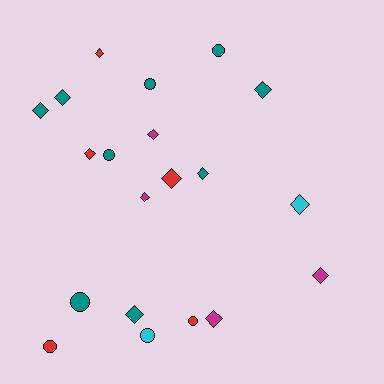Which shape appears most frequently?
Diamond, with 13 objects.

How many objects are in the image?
There are 20 objects.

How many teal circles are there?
There are 4 teal circles.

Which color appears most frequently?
Teal, with 9 objects.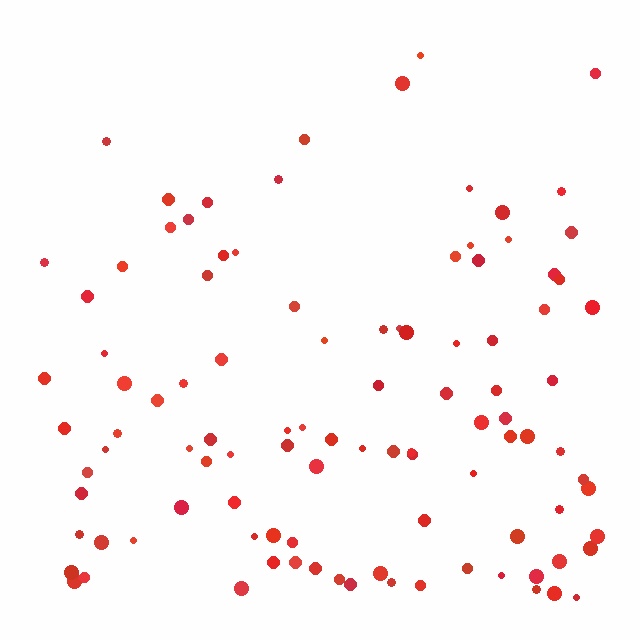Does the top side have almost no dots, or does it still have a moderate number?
Still a moderate number, just noticeably fewer than the bottom.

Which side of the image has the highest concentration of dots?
The bottom.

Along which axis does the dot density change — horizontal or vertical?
Vertical.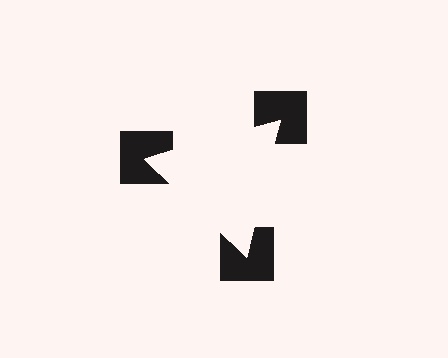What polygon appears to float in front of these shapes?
An illusory triangle — its edges are inferred from the aligned wedge cuts in the notched squares, not physically drawn.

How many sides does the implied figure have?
3 sides.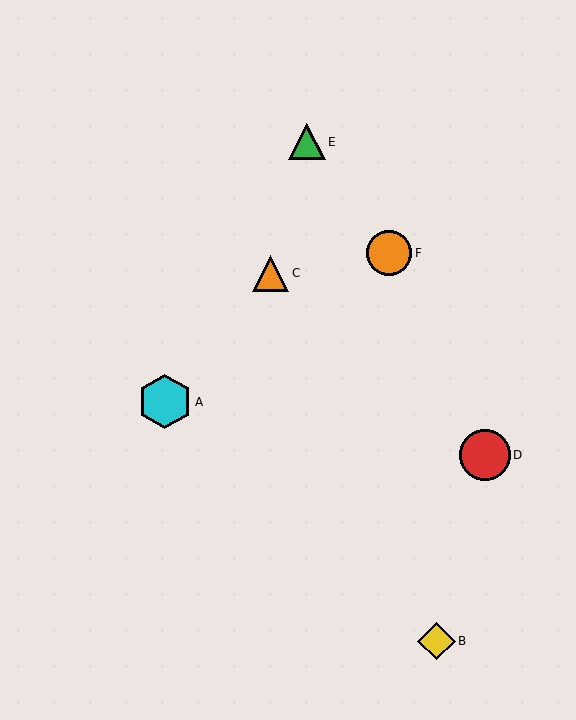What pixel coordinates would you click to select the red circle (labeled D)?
Click at (485, 455) to select the red circle D.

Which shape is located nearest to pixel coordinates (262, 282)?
The orange triangle (labeled C) at (271, 273) is nearest to that location.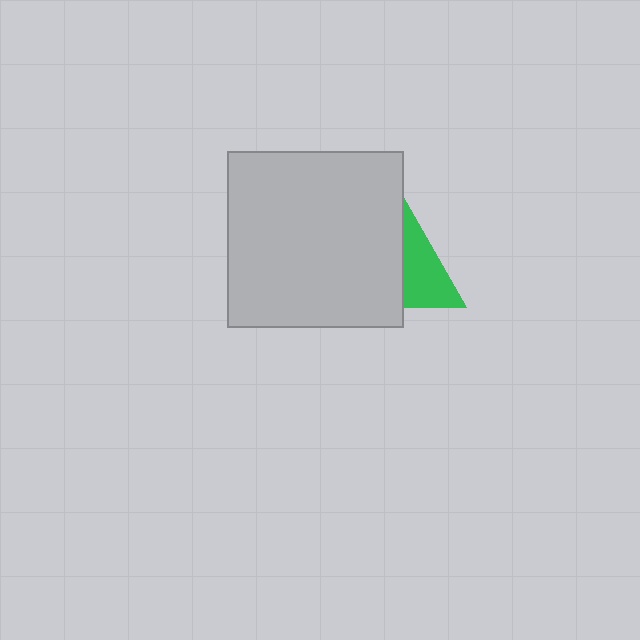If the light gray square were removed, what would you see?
You would see the complete green triangle.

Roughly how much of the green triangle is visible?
About half of it is visible (roughly 48%).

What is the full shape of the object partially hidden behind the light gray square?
The partially hidden object is a green triangle.